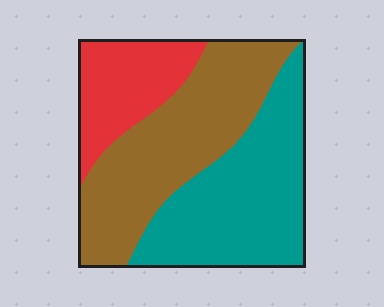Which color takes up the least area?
Red, at roughly 20%.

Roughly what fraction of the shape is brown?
Brown covers roughly 40% of the shape.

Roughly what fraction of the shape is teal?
Teal takes up about two fifths (2/5) of the shape.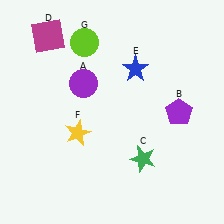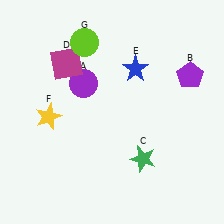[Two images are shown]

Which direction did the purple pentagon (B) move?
The purple pentagon (B) moved up.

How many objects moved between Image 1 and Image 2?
3 objects moved between the two images.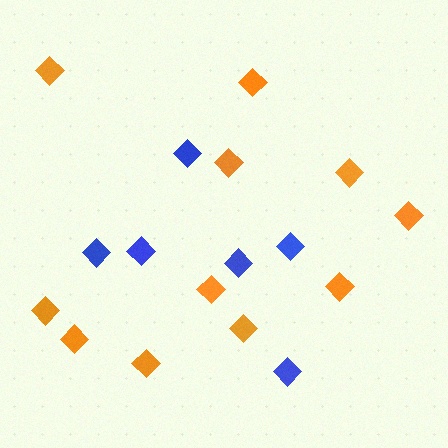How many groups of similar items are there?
There are 2 groups: one group of blue diamonds (6) and one group of orange diamonds (11).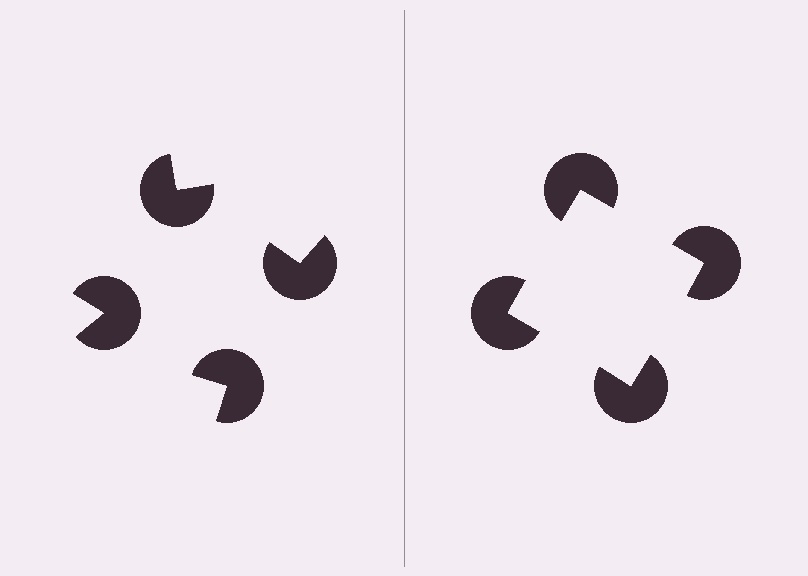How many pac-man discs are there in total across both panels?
8 — 4 on each side.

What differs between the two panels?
The pac-man discs are positioned identically on both sides; only the wedge orientations differ. On the right they align to a square; on the left they are misaligned.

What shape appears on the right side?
An illusory square.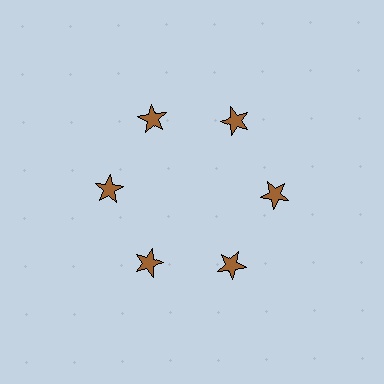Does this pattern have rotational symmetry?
Yes, this pattern has 6-fold rotational symmetry. It looks the same after rotating 60 degrees around the center.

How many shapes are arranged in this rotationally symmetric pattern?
There are 6 shapes, arranged in 6 groups of 1.